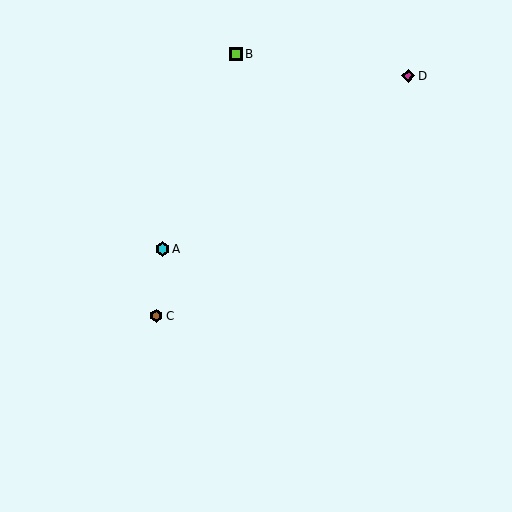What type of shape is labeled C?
Shape C is a brown hexagon.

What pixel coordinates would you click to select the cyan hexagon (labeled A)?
Click at (162, 249) to select the cyan hexagon A.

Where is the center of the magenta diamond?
The center of the magenta diamond is at (408, 76).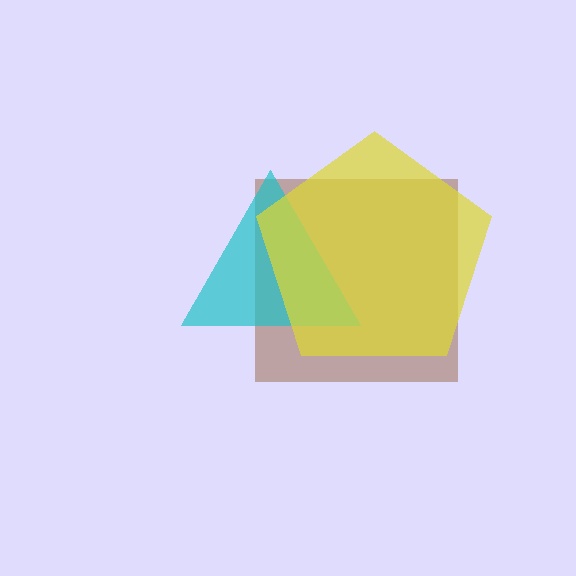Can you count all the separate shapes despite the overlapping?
Yes, there are 3 separate shapes.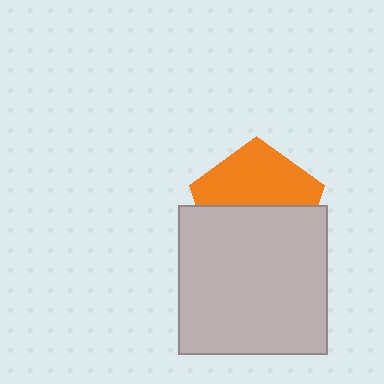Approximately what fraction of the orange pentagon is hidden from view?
Roughly 51% of the orange pentagon is hidden behind the light gray square.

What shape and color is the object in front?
The object in front is a light gray square.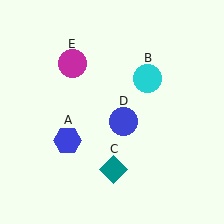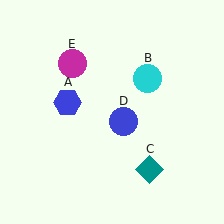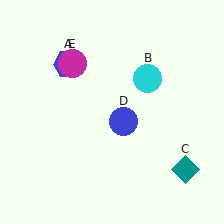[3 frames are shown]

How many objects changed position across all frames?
2 objects changed position: blue hexagon (object A), teal diamond (object C).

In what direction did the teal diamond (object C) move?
The teal diamond (object C) moved right.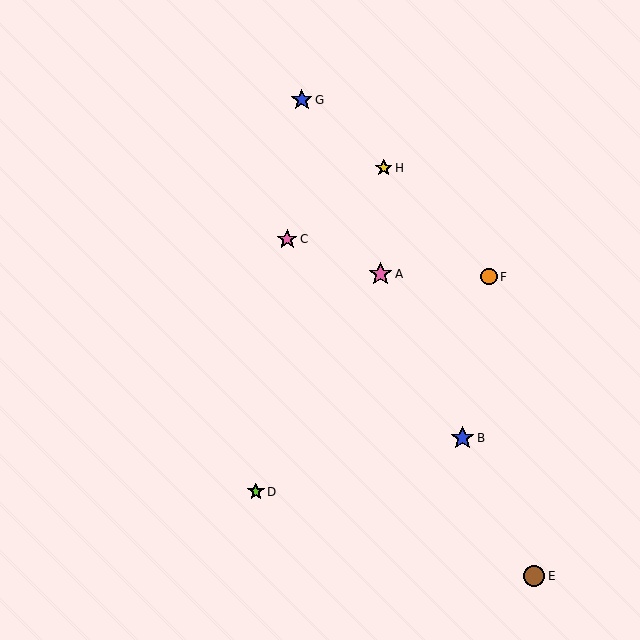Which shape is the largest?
The pink star (labeled A) is the largest.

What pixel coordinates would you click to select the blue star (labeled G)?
Click at (302, 100) to select the blue star G.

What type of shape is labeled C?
Shape C is a pink star.